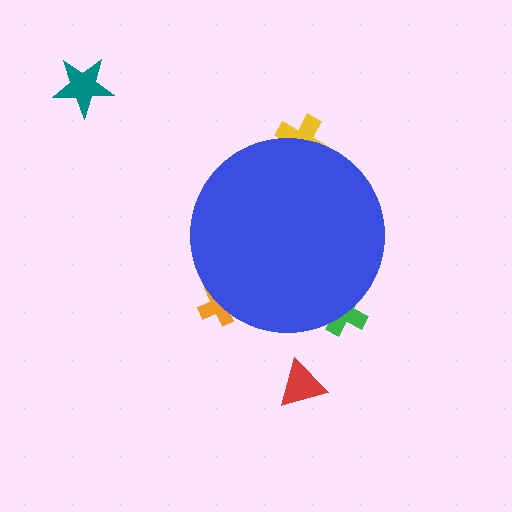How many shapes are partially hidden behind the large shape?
3 shapes are partially hidden.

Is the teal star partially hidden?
No, the teal star is fully visible.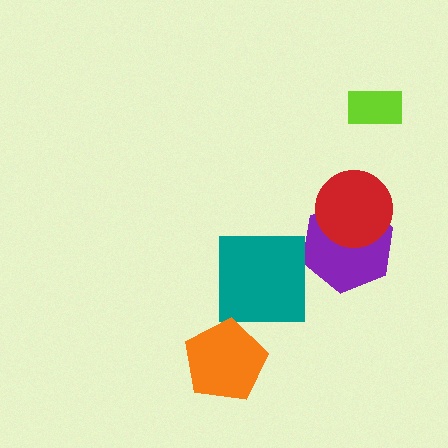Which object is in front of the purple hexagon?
The red circle is in front of the purple hexagon.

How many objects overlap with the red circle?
1 object overlaps with the red circle.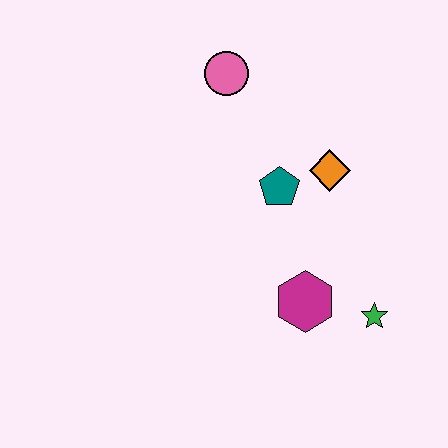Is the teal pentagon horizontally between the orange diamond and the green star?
No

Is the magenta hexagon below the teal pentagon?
Yes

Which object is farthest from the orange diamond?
The green star is farthest from the orange diamond.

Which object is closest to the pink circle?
The teal pentagon is closest to the pink circle.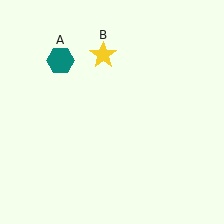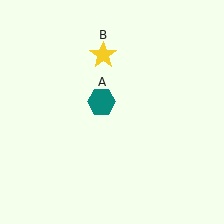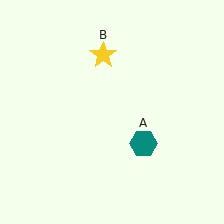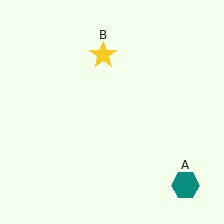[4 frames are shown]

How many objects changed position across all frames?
1 object changed position: teal hexagon (object A).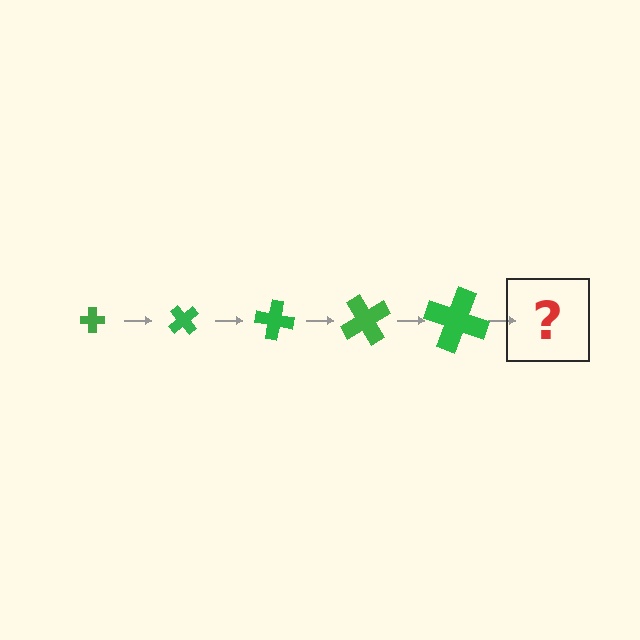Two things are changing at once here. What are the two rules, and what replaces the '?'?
The two rules are that the cross grows larger each step and it rotates 50 degrees each step. The '?' should be a cross, larger than the previous one and rotated 250 degrees from the start.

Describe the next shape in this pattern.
It should be a cross, larger than the previous one and rotated 250 degrees from the start.